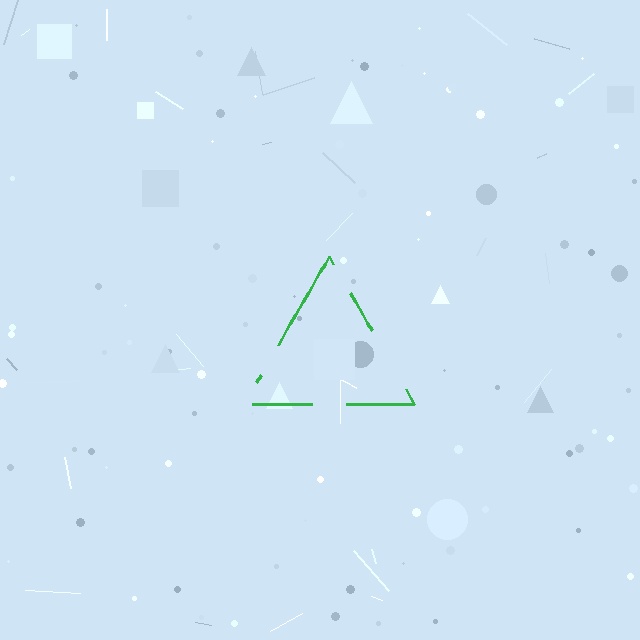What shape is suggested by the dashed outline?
The dashed outline suggests a triangle.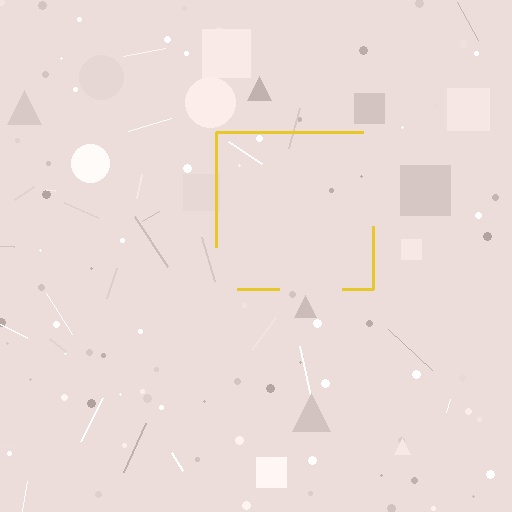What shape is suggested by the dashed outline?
The dashed outline suggests a square.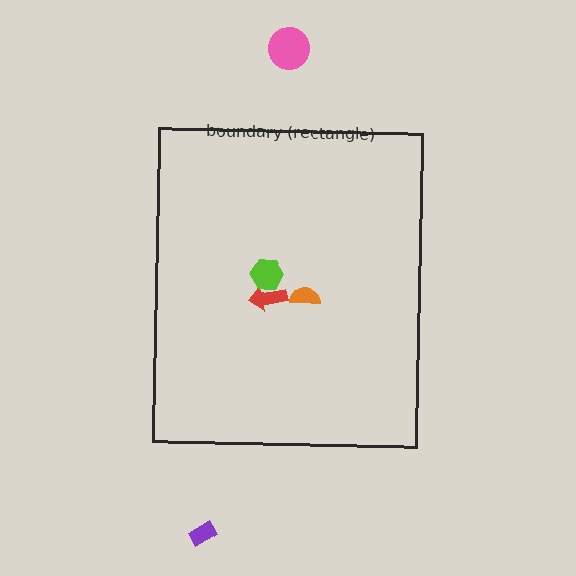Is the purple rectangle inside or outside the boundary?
Outside.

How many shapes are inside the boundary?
3 inside, 2 outside.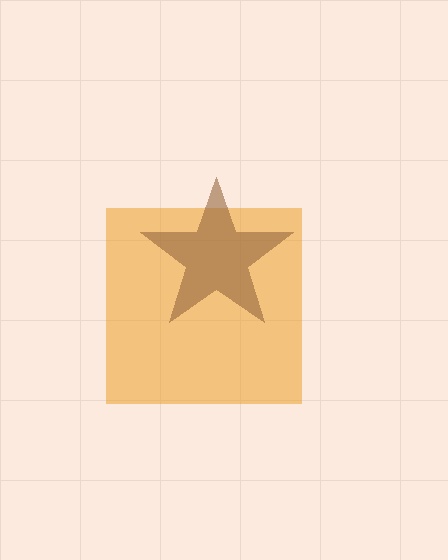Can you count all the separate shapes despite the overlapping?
Yes, there are 2 separate shapes.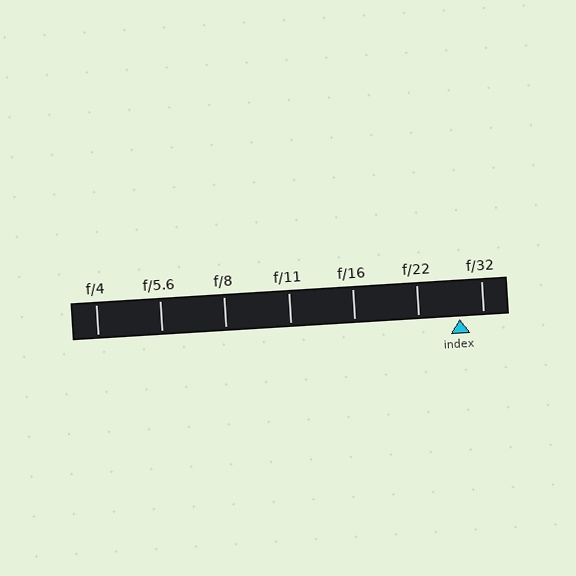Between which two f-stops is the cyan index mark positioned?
The index mark is between f/22 and f/32.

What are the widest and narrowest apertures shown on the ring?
The widest aperture shown is f/4 and the narrowest is f/32.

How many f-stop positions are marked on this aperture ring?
There are 7 f-stop positions marked.